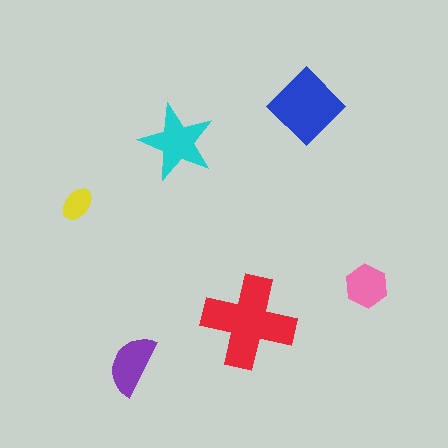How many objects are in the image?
There are 6 objects in the image.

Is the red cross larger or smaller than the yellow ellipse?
Larger.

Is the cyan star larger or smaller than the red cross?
Smaller.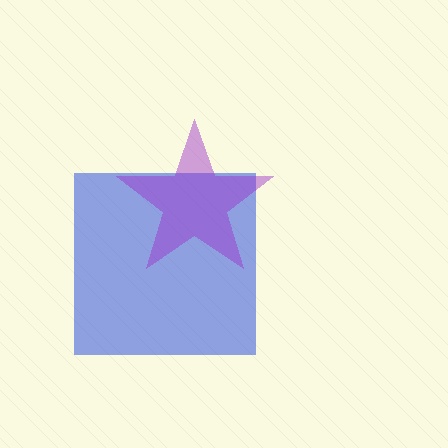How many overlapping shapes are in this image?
There are 2 overlapping shapes in the image.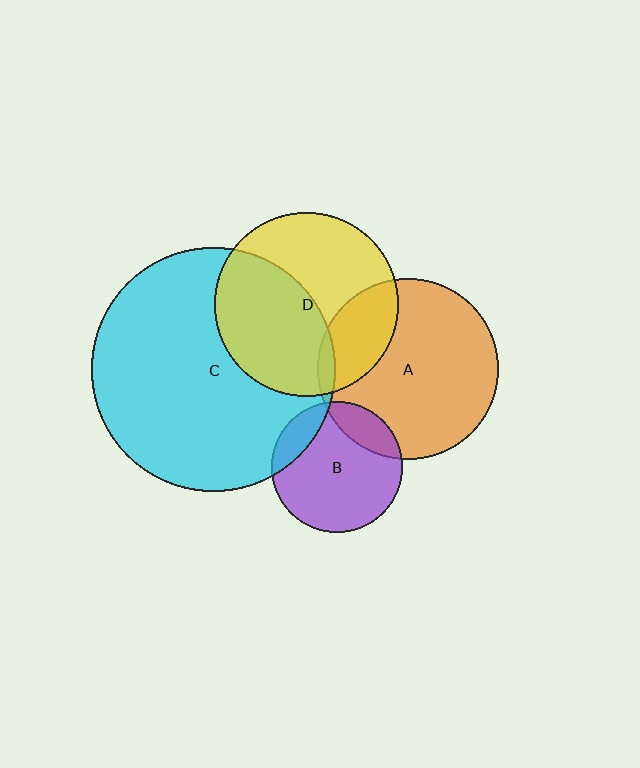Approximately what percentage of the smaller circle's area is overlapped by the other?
Approximately 25%.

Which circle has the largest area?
Circle C (cyan).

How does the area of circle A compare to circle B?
Approximately 1.9 times.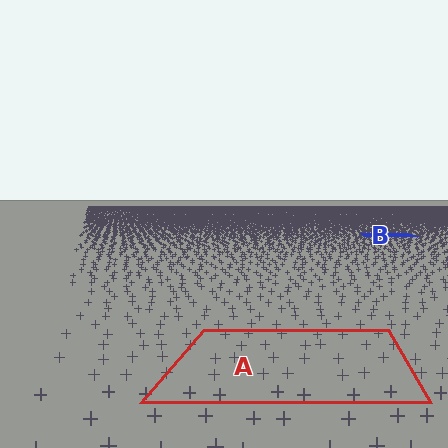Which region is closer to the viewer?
Region A is closer. The texture elements there are larger and more spread out.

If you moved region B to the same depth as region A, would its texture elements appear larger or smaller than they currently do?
They would appear larger. At a closer depth, the same texture elements are projected at a bigger on-screen size.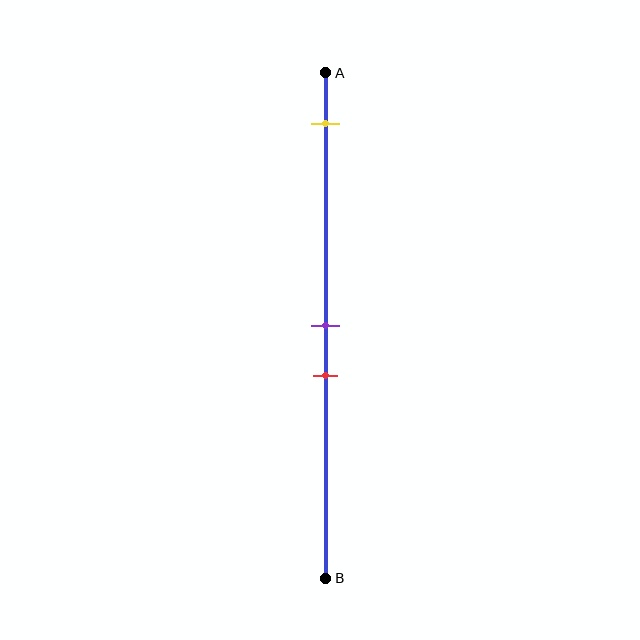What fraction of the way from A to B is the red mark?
The red mark is approximately 60% (0.6) of the way from A to B.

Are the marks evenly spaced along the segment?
No, the marks are not evenly spaced.